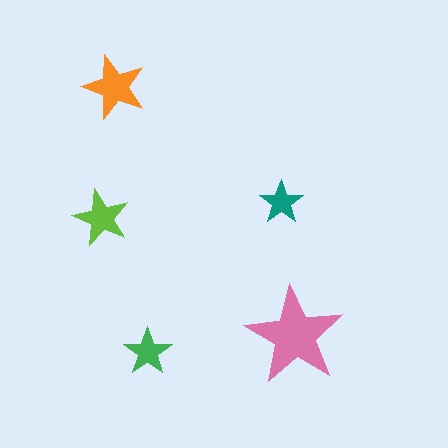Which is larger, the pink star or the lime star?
The pink one.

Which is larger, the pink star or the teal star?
The pink one.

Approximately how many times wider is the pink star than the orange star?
About 1.5 times wider.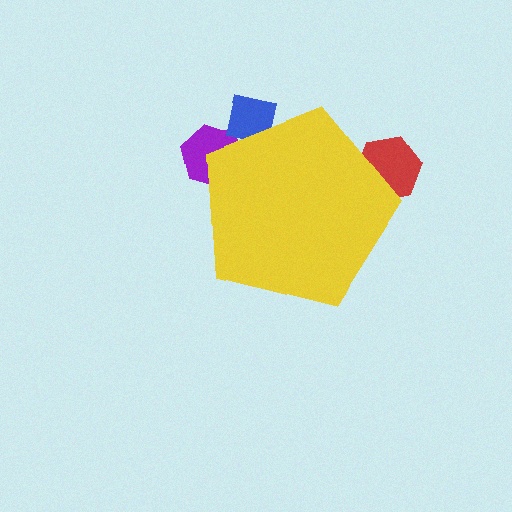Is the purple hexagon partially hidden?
Yes, the purple hexagon is partially hidden behind the yellow pentagon.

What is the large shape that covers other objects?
A yellow pentagon.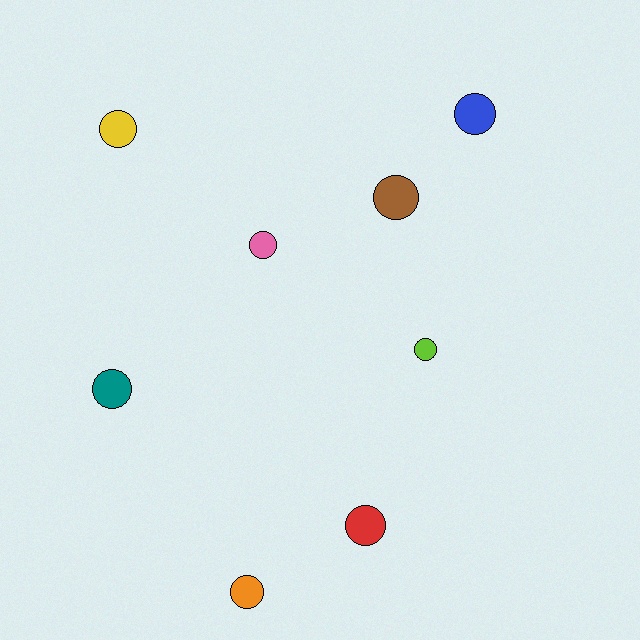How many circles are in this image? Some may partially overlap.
There are 8 circles.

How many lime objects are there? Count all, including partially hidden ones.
There is 1 lime object.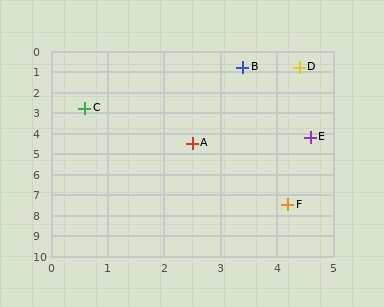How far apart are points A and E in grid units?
Points A and E are about 2.1 grid units apart.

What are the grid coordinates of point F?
Point F is at approximately (4.2, 7.5).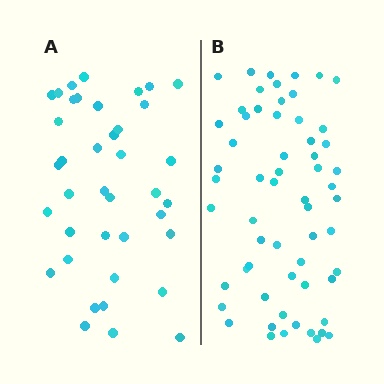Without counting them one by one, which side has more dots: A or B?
Region B (the right region) has more dots.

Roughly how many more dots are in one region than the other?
Region B has approximately 20 more dots than region A.